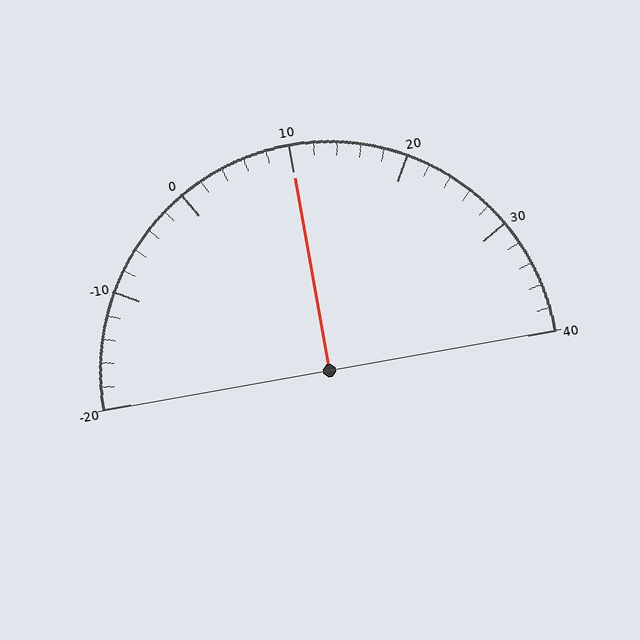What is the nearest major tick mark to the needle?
The nearest major tick mark is 10.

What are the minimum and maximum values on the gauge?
The gauge ranges from -20 to 40.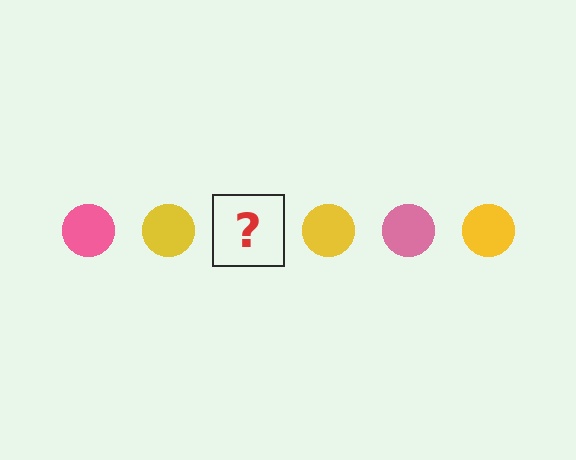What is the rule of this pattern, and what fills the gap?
The rule is that the pattern cycles through pink, yellow circles. The gap should be filled with a pink circle.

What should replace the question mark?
The question mark should be replaced with a pink circle.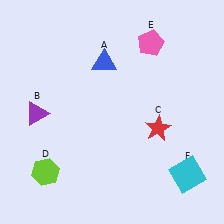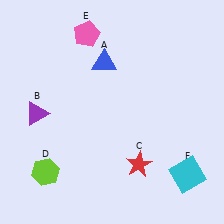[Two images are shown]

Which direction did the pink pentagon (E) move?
The pink pentagon (E) moved left.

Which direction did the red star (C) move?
The red star (C) moved down.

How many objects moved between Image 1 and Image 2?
2 objects moved between the two images.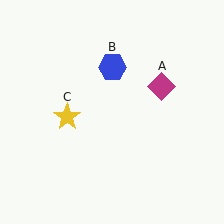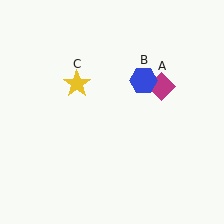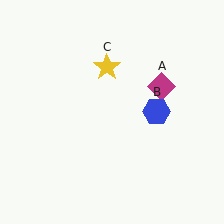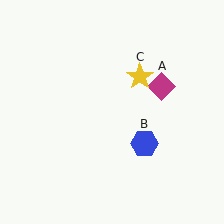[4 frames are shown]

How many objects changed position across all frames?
2 objects changed position: blue hexagon (object B), yellow star (object C).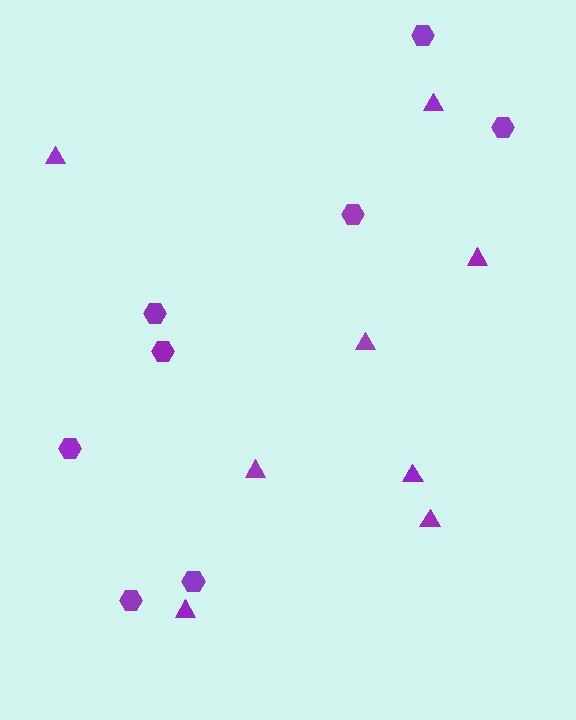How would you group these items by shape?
There are 2 groups: one group of triangles (8) and one group of hexagons (8).